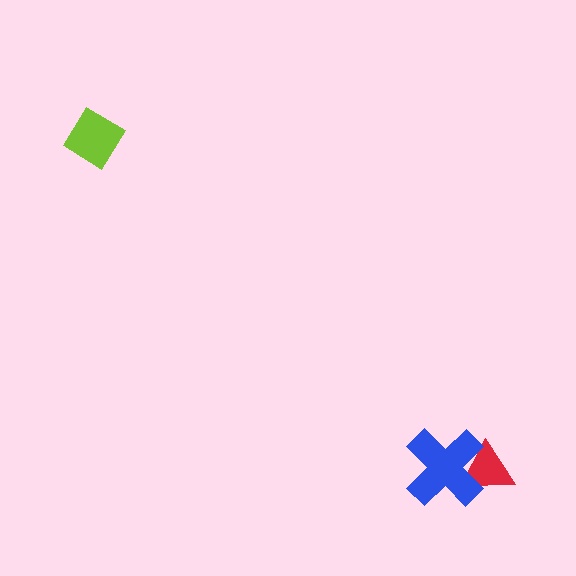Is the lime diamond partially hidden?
No, no other shape covers it.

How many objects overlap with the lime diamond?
0 objects overlap with the lime diamond.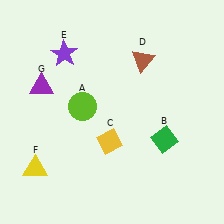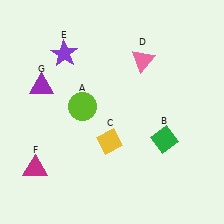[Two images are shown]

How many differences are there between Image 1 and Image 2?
There are 2 differences between the two images.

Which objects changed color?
D changed from brown to pink. F changed from yellow to magenta.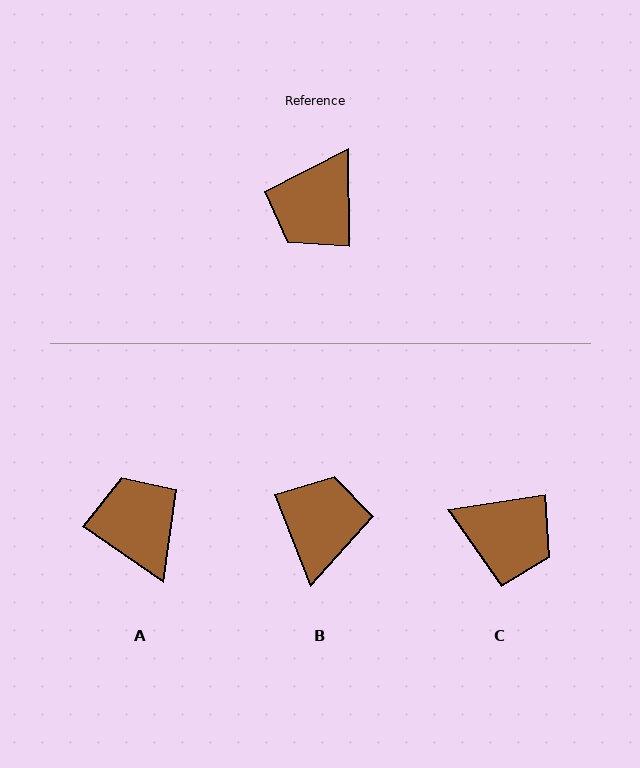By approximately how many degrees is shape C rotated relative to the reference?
Approximately 98 degrees counter-clockwise.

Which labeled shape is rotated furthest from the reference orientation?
B, about 159 degrees away.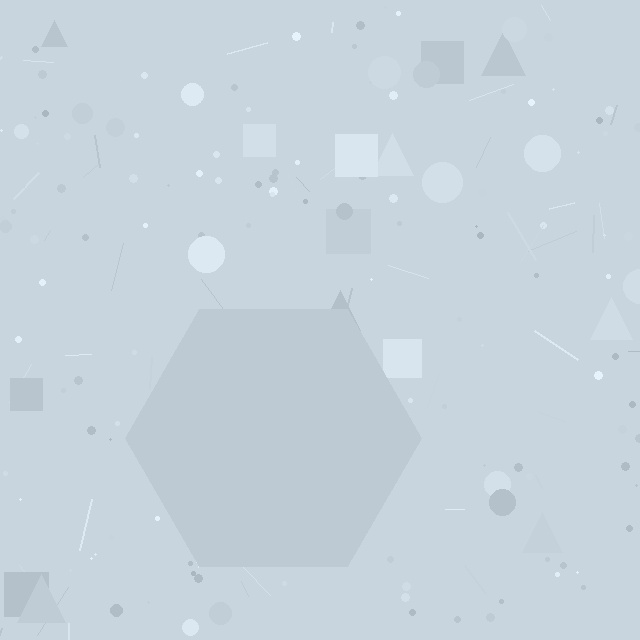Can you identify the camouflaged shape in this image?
The camouflaged shape is a hexagon.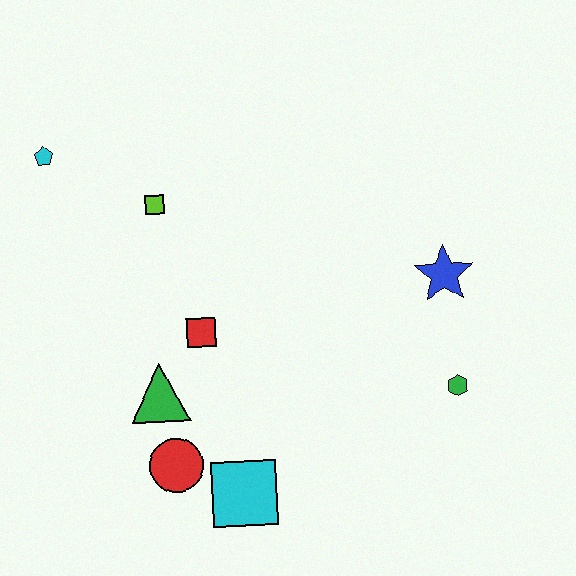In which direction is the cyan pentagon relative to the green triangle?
The cyan pentagon is above the green triangle.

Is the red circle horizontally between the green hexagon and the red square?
No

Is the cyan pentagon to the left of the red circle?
Yes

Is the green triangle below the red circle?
No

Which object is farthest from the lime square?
The green hexagon is farthest from the lime square.